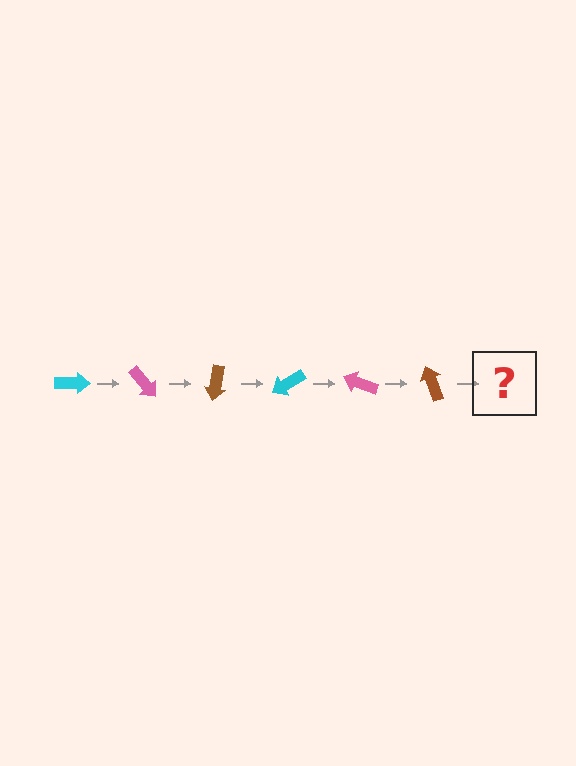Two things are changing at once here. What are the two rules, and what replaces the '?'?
The two rules are that it rotates 50 degrees each step and the color cycles through cyan, pink, and brown. The '?' should be a cyan arrow, rotated 300 degrees from the start.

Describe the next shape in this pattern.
It should be a cyan arrow, rotated 300 degrees from the start.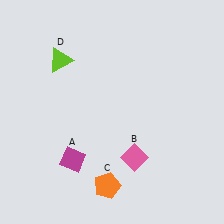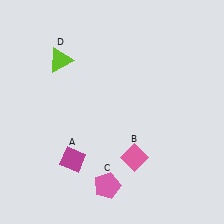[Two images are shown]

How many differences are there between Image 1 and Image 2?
There is 1 difference between the two images.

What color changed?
The pentagon (C) changed from orange in Image 1 to pink in Image 2.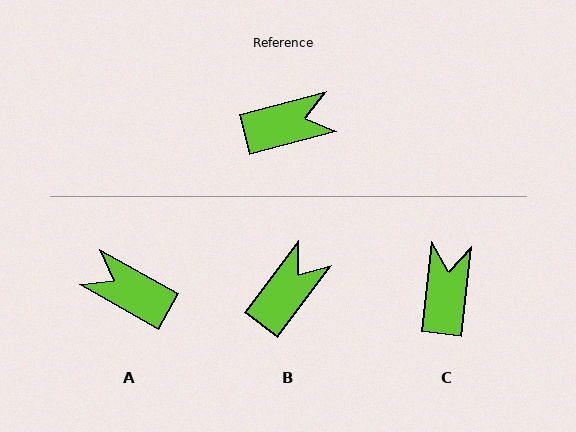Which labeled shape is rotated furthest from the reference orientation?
A, about 136 degrees away.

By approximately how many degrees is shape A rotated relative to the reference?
Approximately 136 degrees counter-clockwise.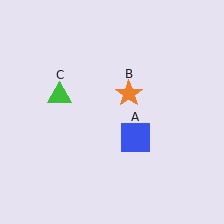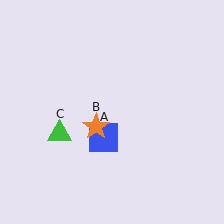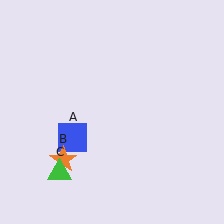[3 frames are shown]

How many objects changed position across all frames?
3 objects changed position: blue square (object A), orange star (object B), green triangle (object C).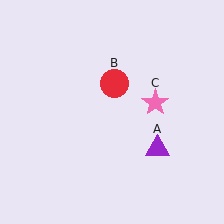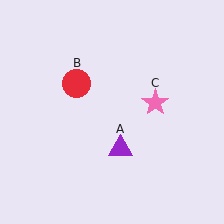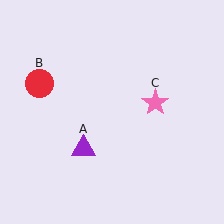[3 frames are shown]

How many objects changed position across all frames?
2 objects changed position: purple triangle (object A), red circle (object B).